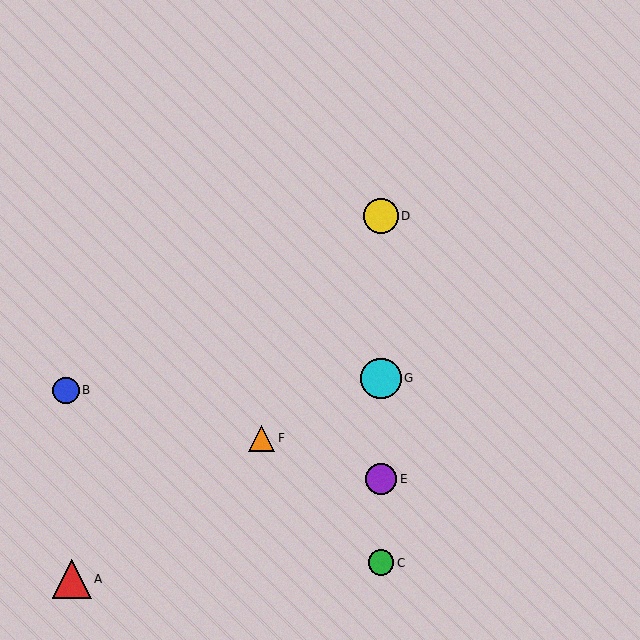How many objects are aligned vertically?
4 objects (C, D, E, G) are aligned vertically.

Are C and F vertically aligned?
No, C is at x≈381 and F is at x≈262.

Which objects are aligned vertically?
Objects C, D, E, G are aligned vertically.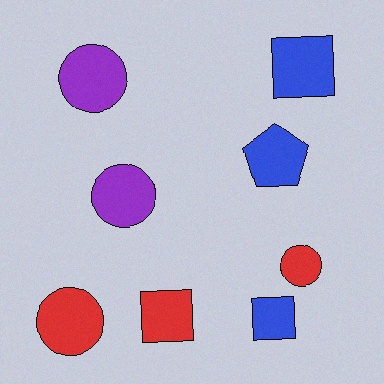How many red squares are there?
There is 1 red square.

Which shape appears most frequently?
Circle, with 4 objects.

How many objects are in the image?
There are 8 objects.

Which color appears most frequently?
Blue, with 3 objects.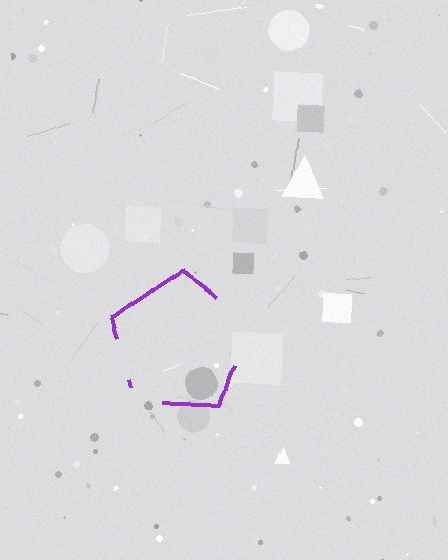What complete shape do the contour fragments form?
The contour fragments form a pentagon.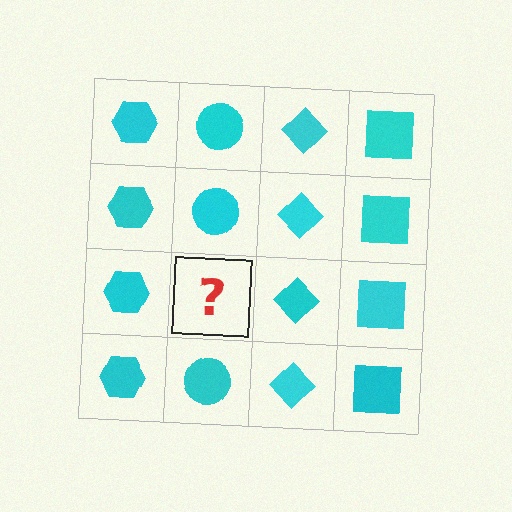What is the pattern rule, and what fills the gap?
The rule is that each column has a consistent shape. The gap should be filled with a cyan circle.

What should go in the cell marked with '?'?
The missing cell should contain a cyan circle.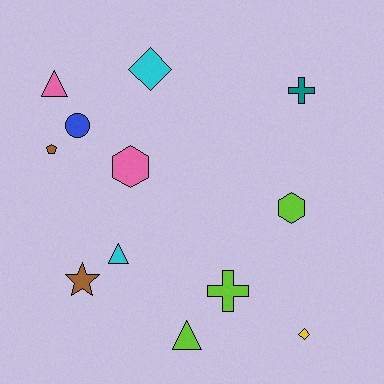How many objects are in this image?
There are 12 objects.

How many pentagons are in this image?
There is 1 pentagon.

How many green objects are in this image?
There are no green objects.